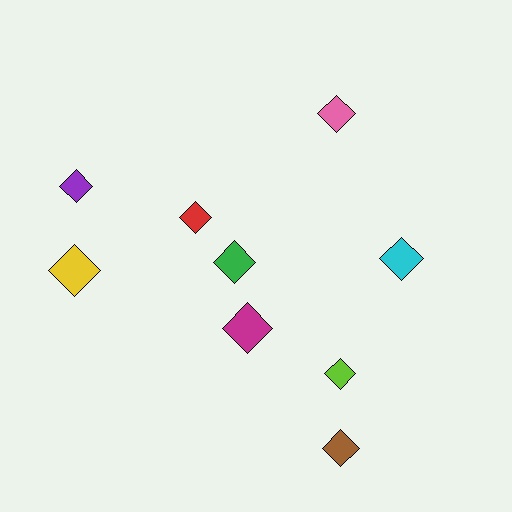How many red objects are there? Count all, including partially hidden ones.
There is 1 red object.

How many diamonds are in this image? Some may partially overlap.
There are 9 diamonds.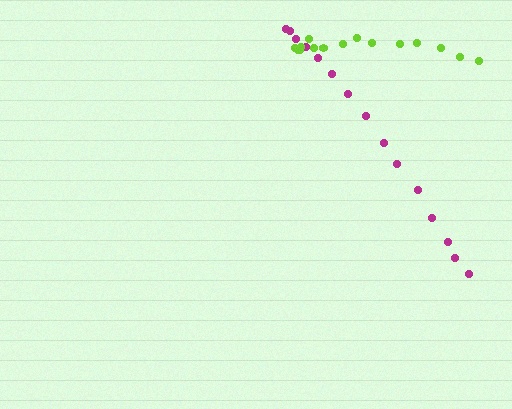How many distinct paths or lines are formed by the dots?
There are 2 distinct paths.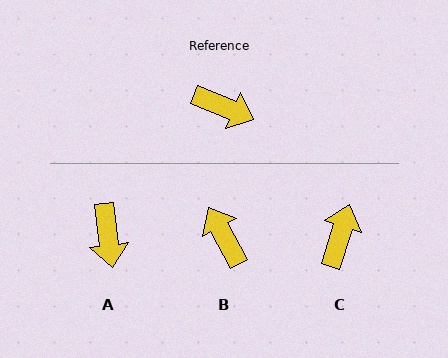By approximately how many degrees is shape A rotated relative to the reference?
Approximately 60 degrees clockwise.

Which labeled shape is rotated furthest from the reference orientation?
B, about 141 degrees away.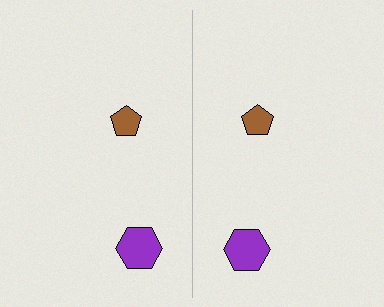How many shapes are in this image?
There are 4 shapes in this image.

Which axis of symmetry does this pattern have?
The pattern has a vertical axis of symmetry running through the center of the image.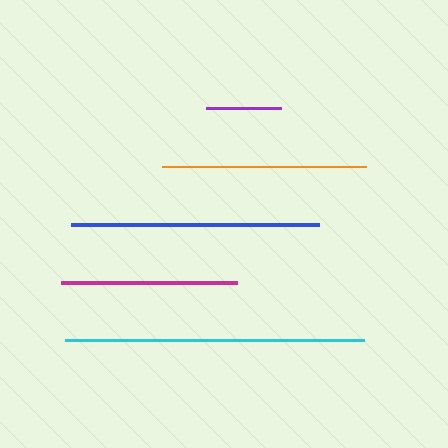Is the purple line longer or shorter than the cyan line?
The cyan line is longer than the purple line.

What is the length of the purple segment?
The purple segment is approximately 74 pixels long.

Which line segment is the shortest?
The purple line is the shortest at approximately 74 pixels.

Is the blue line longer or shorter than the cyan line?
The cyan line is longer than the blue line.